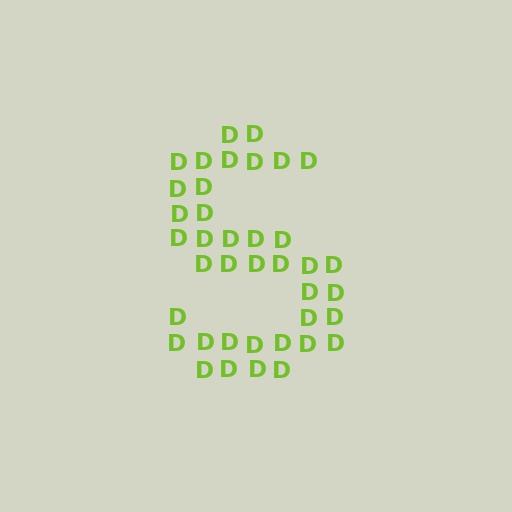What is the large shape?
The large shape is the letter S.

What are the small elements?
The small elements are letter D's.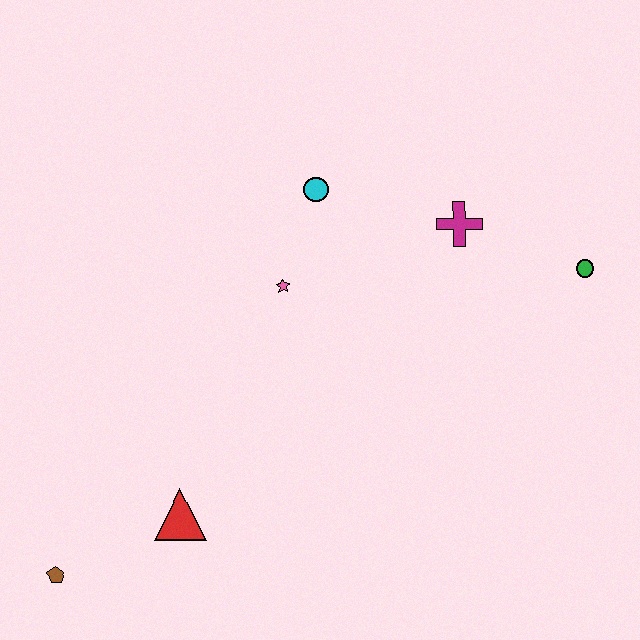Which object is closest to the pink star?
The cyan circle is closest to the pink star.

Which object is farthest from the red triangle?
The green circle is farthest from the red triangle.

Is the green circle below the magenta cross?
Yes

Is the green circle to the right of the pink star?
Yes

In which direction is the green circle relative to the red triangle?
The green circle is to the right of the red triangle.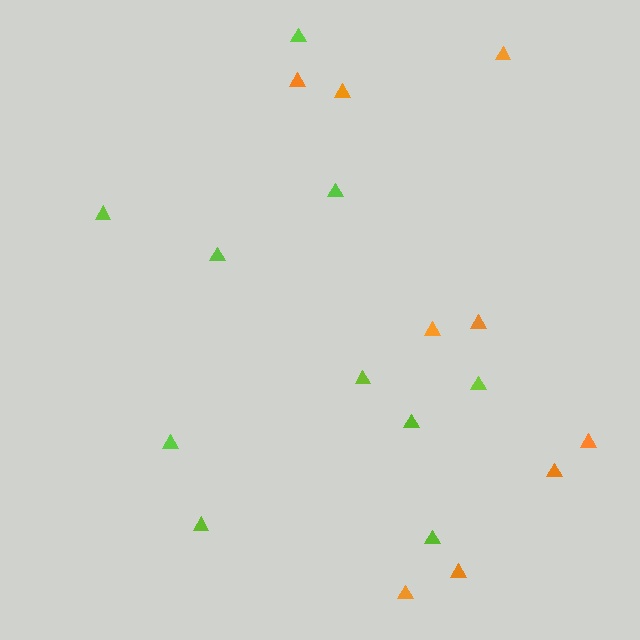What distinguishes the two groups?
There are 2 groups: one group of orange triangles (9) and one group of lime triangles (10).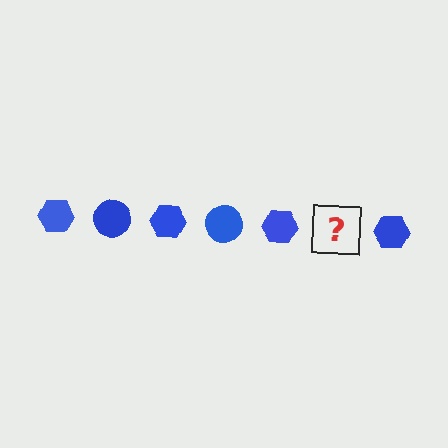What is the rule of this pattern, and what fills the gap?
The rule is that the pattern cycles through hexagon, circle shapes in blue. The gap should be filled with a blue circle.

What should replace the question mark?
The question mark should be replaced with a blue circle.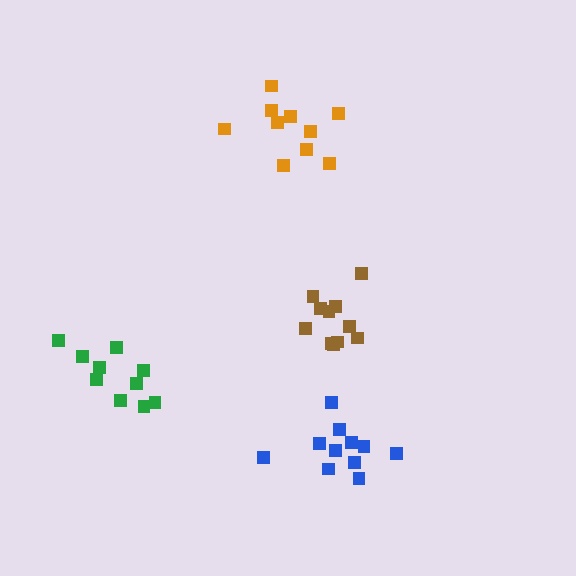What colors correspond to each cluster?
The clusters are colored: brown, orange, green, blue.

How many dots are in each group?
Group 1: 11 dots, Group 2: 10 dots, Group 3: 10 dots, Group 4: 11 dots (42 total).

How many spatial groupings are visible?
There are 4 spatial groupings.